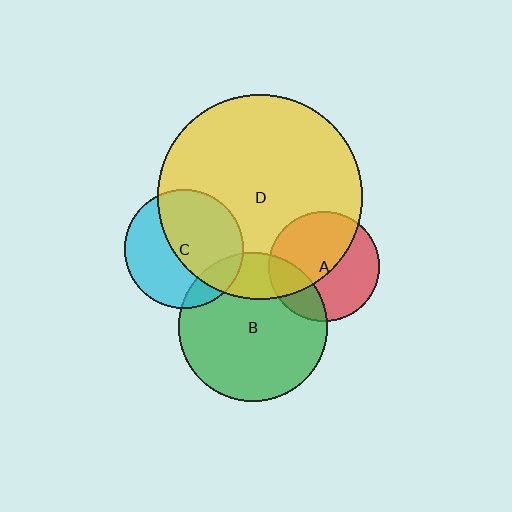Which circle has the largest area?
Circle D (yellow).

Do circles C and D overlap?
Yes.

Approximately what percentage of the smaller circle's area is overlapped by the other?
Approximately 55%.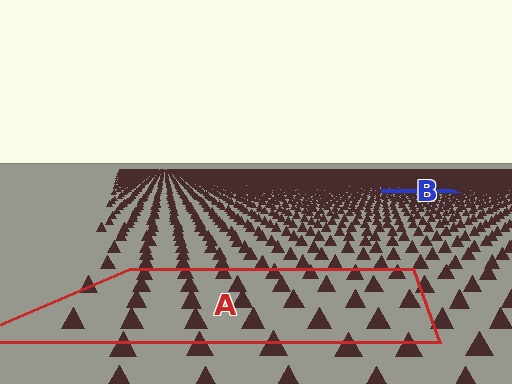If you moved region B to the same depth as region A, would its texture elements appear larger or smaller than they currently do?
They would appear larger. At a closer depth, the same texture elements are projected at a bigger on-screen size.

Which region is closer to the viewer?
Region A is closer. The texture elements there are larger and more spread out.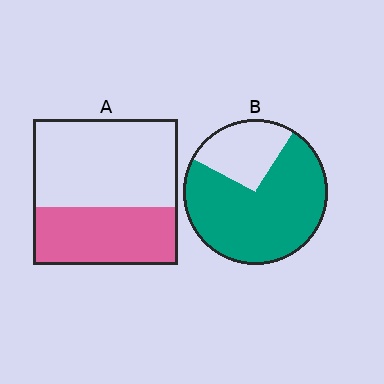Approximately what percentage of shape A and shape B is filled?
A is approximately 40% and B is approximately 75%.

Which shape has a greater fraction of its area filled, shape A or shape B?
Shape B.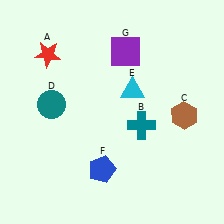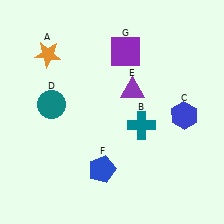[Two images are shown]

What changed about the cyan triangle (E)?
In Image 1, E is cyan. In Image 2, it changed to purple.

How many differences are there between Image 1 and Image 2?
There are 3 differences between the two images.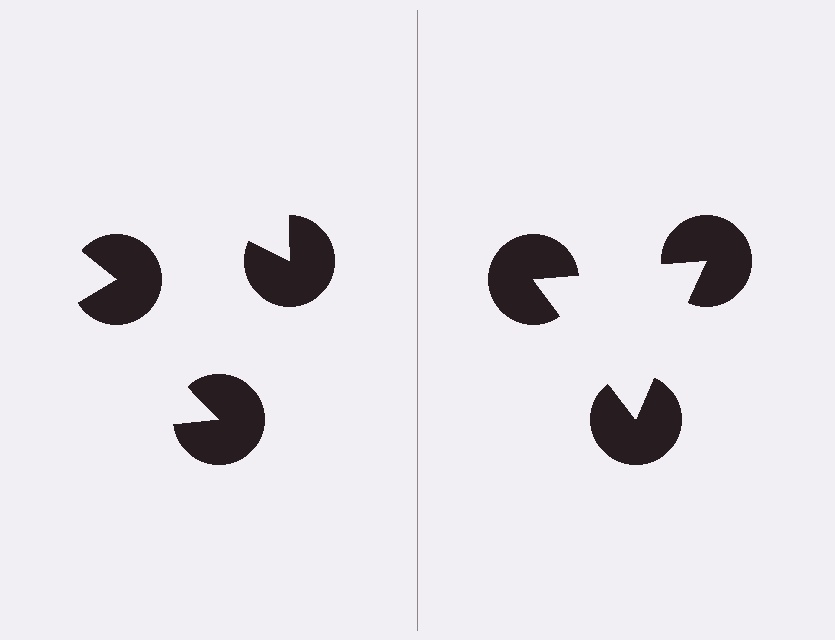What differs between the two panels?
The pac-man discs are positioned identically on both sides; only the wedge orientations differ. On the right they align to a triangle; on the left they are misaligned.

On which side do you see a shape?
An illusory triangle appears on the right side. On the left side the wedge cuts are rotated, so no coherent shape forms.